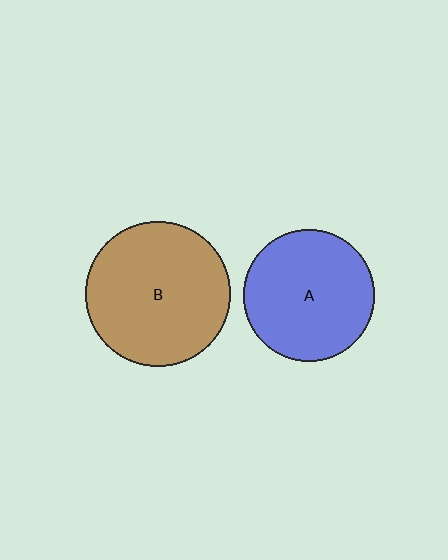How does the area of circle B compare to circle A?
Approximately 1.2 times.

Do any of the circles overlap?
No, none of the circles overlap.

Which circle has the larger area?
Circle B (brown).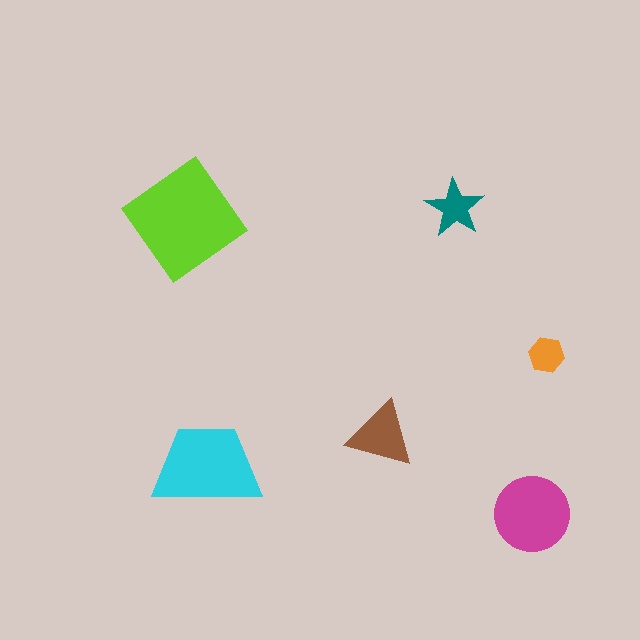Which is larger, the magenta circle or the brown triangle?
The magenta circle.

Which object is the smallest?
The orange hexagon.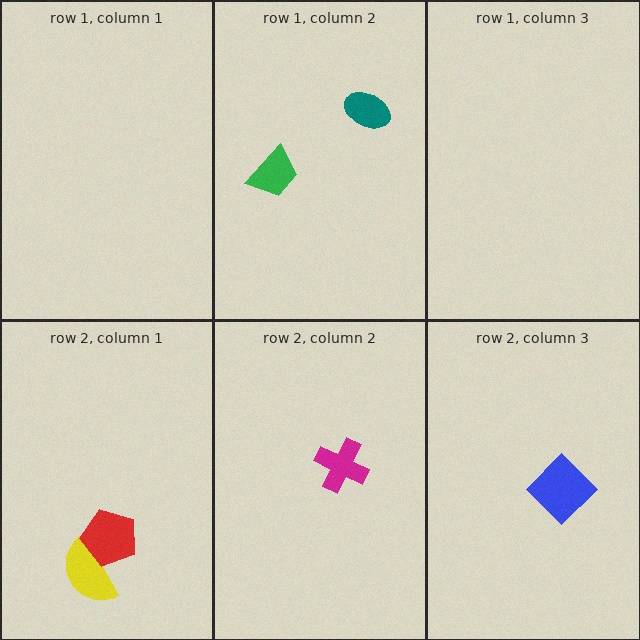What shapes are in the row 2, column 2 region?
The magenta cross.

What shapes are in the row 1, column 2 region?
The teal ellipse, the green trapezoid.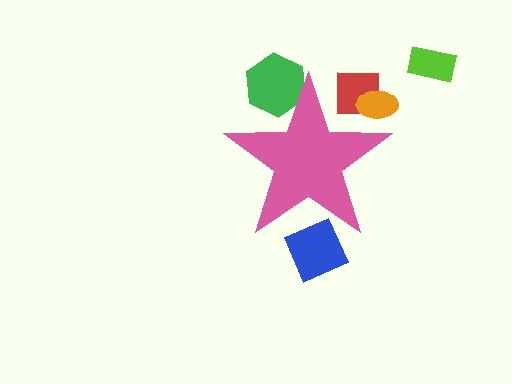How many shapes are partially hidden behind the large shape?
4 shapes are partially hidden.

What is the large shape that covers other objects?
A pink star.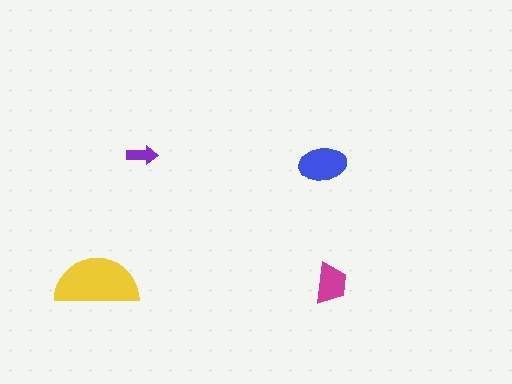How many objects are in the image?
There are 4 objects in the image.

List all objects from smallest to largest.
The purple arrow, the magenta trapezoid, the blue ellipse, the yellow semicircle.